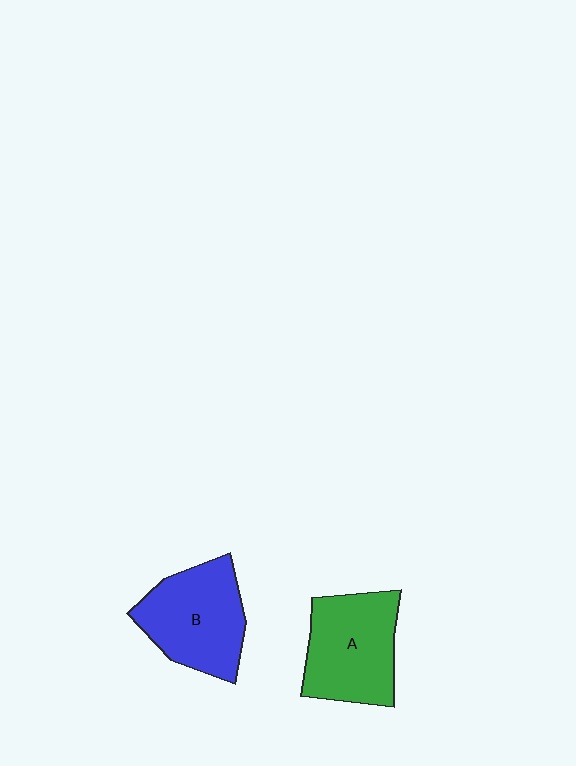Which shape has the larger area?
Shape A (green).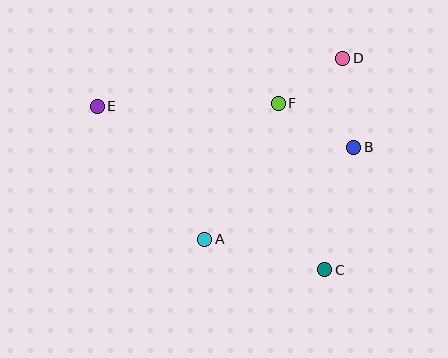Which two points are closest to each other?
Points D and F are closest to each other.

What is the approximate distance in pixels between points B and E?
The distance between B and E is approximately 260 pixels.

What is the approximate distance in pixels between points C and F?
The distance between C and F is approximately 173 pixels.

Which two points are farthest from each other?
Points C and E are farthest from each other.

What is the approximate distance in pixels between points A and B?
The distance between A and B is approximately 175 pixels.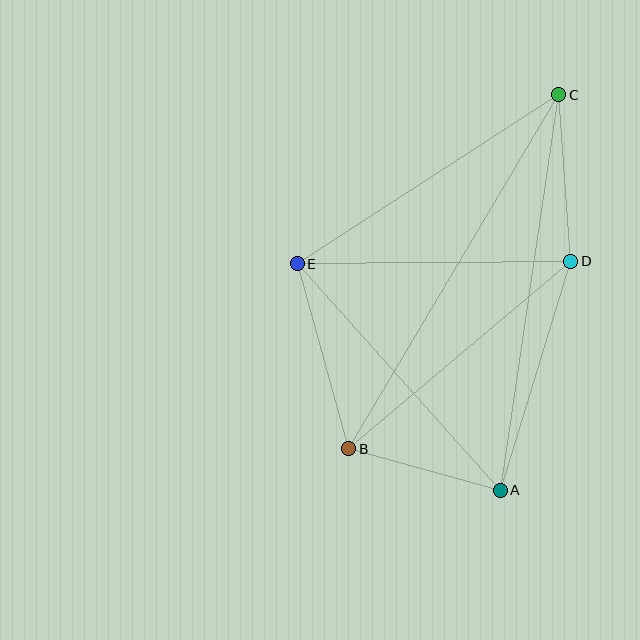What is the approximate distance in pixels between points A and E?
The distance between A and E is approximately 304 pixels.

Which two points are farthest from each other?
Points B and C are farthest from each other.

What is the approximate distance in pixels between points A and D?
The distance between A and D is approximately 240 pixels.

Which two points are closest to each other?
Points A and B are closest to each other.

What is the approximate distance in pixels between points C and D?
The distance between C and D is approximately 167 pixels.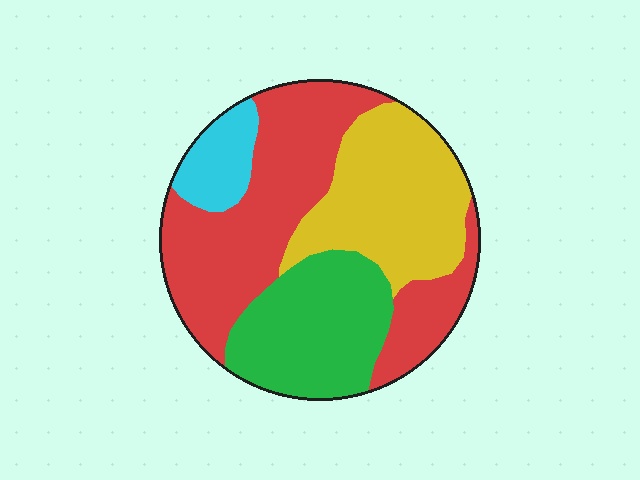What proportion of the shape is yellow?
Yellow covers 27% of the shape.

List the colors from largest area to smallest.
From largest to smallest: red, yellow, green, cyan.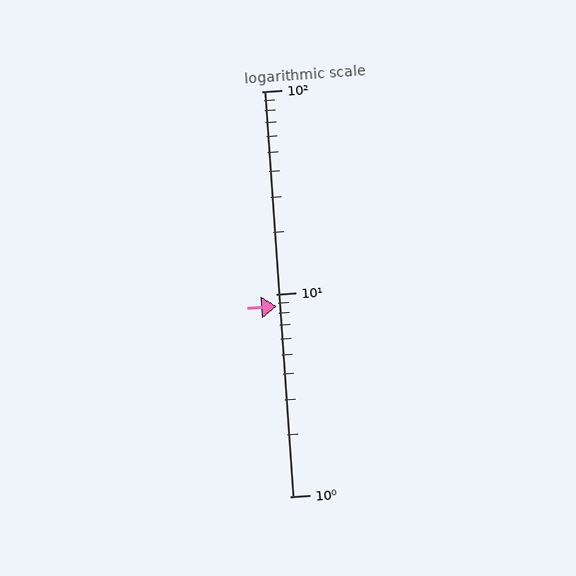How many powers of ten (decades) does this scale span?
The scale spans 2 decades, from 1 to 100.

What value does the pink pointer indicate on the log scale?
The pointer indicates approximately 8.7.